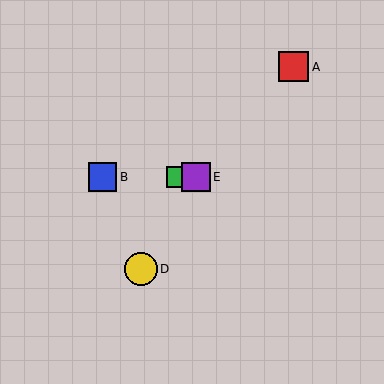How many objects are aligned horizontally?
3 objects (B, C, E) are aligned horizontally.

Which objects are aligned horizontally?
Objects B, C, E are aligned horizontally.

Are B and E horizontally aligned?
Yes, both are at y≈177.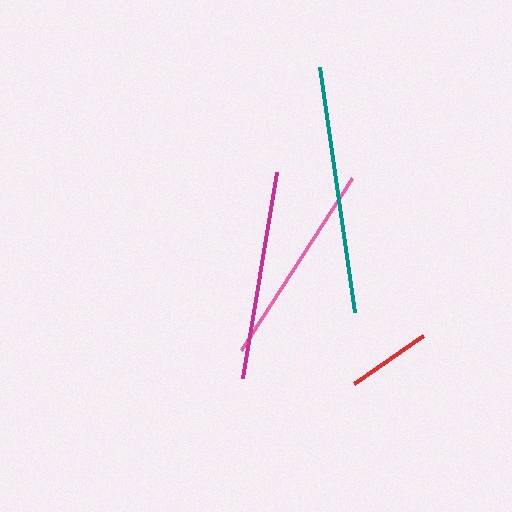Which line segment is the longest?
The teal line is the longest at approximately 248 pixels.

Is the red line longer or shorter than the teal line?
The teal line is longer than the red line.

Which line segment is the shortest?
The red line is the shortest at approximately 84 pixels.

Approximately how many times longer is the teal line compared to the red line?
The teal line is approximately 3.0 times the length of the red line.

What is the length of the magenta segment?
The magenta segment is approximately 209 pixels long.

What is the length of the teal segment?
The teal segment is approximately 248 pixels long.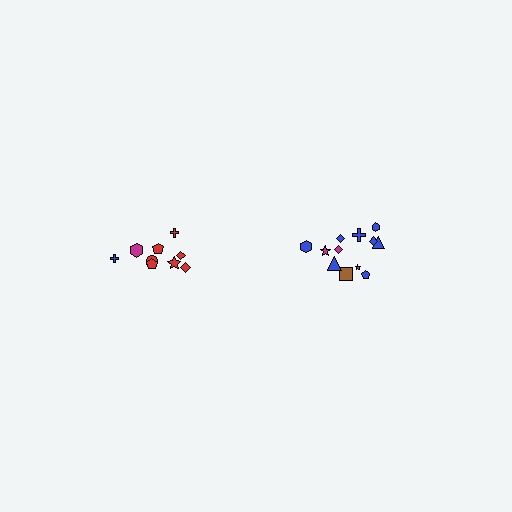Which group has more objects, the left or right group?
The right group.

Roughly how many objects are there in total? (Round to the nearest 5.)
Roughly 20 objects in total.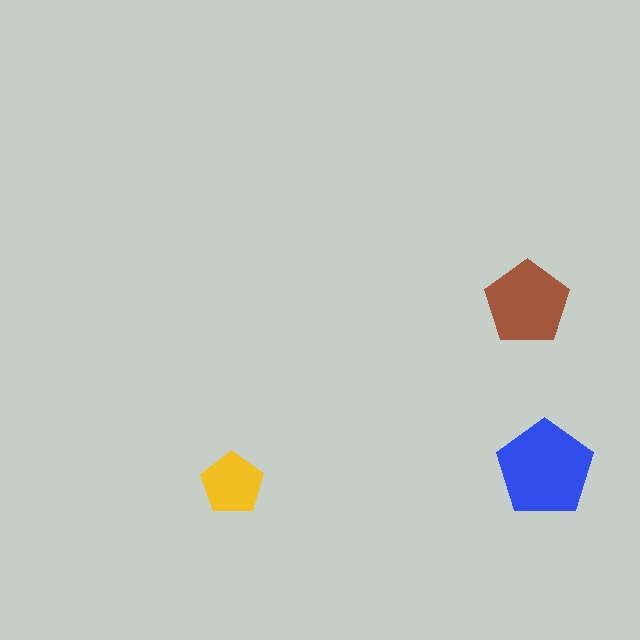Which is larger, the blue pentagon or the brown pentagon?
The blue one.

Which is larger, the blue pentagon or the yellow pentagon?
The blue one.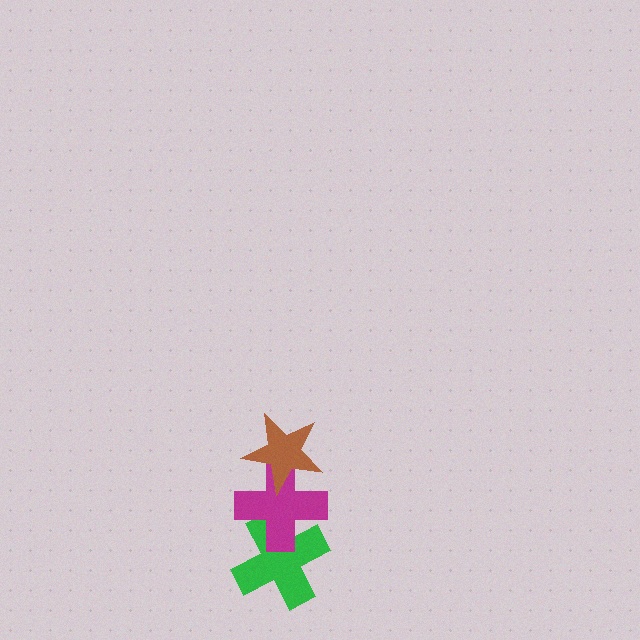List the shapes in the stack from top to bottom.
From top to bottom: the brown star, the magenta cross, the green cross.